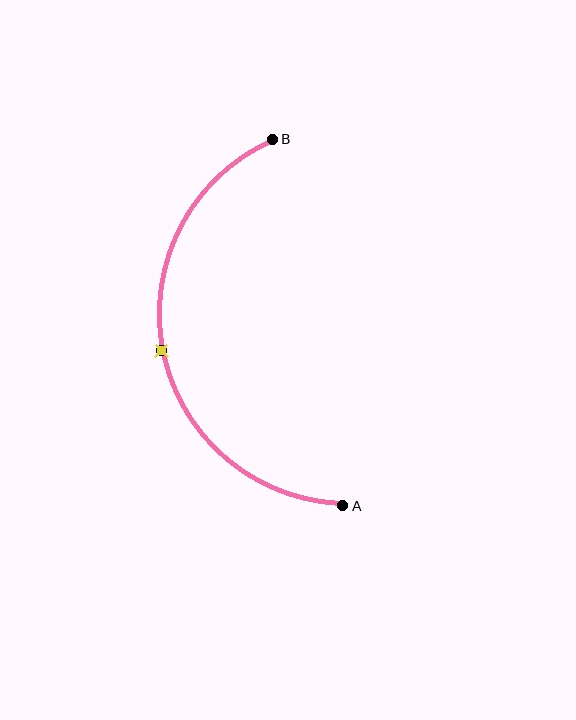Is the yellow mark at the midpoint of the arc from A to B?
Yes. The yellow mark lies on the arc at equal arc-length from both A and B — it is the arc midpoint.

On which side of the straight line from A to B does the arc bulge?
The arc bulges to the left of the straight line connecting A and B.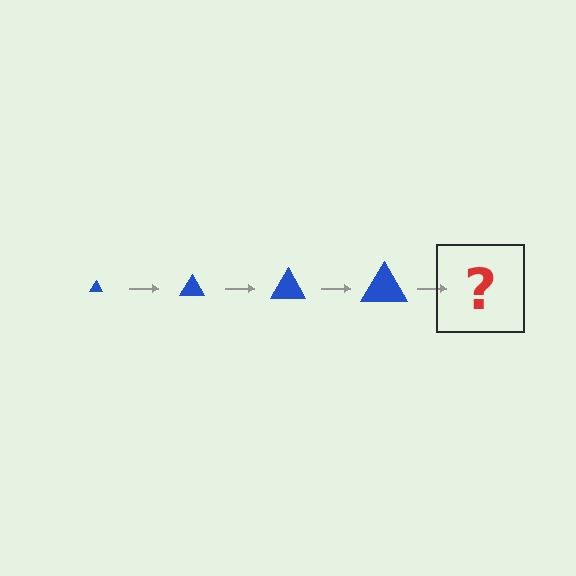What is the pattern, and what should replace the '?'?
The pattern is that the triangle gets progressively larger each step. The '?' should be a blue triangle, larger than the previous one.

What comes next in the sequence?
The next element should be a blue triangle, larger than the previous one.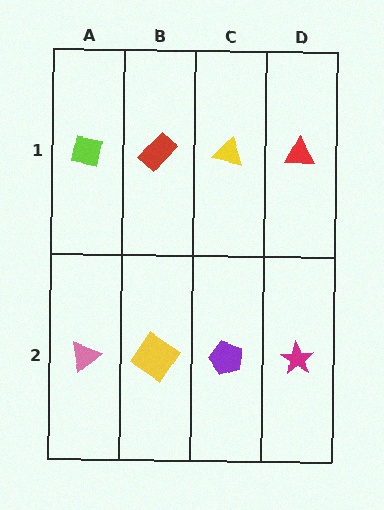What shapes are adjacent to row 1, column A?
A pink triangle (row 2, column A), a red rectangle (row 1, column B).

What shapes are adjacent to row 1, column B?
A yellow diamond (row 2, column B), a lime square (row 1, column A), a yellow triangle (row 1, column C).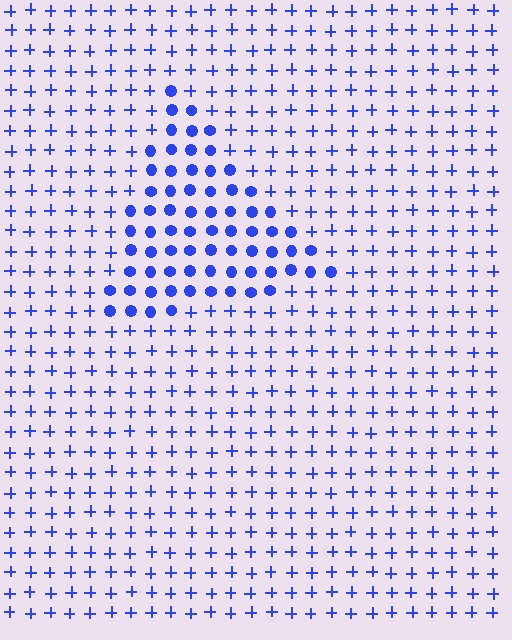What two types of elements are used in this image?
The image uses circles inside the triangle region and plus signs outside it.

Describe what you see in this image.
The image is filled with small blue elements arranged in a uniform grid. A triangle-shaped region contains circles, while the surrounding area contains plus signs. The boundary is defined purely by the change in element shape.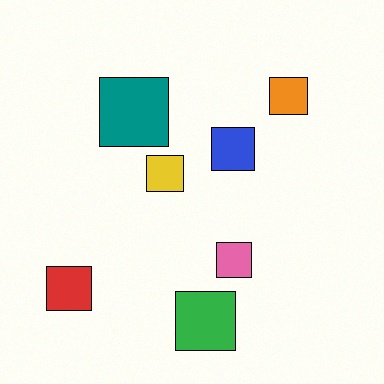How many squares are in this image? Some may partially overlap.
There are 7 squares.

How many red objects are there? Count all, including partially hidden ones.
There is 1 red object.